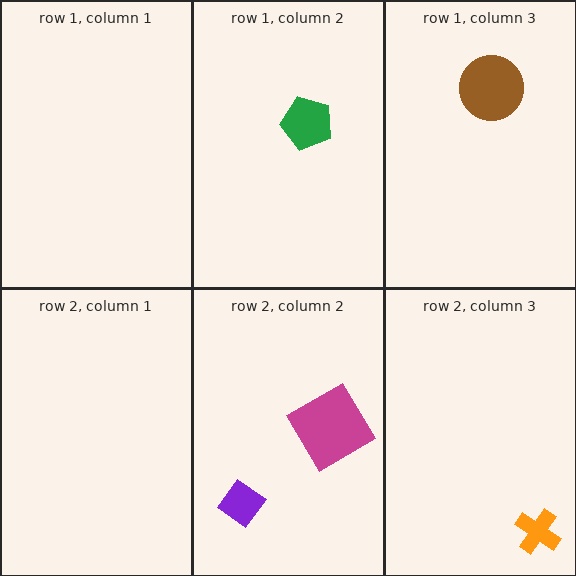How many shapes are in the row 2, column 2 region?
2.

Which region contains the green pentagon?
The row 1, column 2 region.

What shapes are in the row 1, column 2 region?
The green pentagon.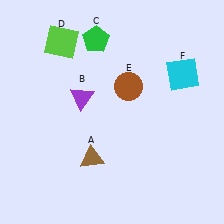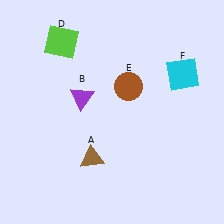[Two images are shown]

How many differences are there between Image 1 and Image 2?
There is 1 difference between the two images.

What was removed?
The green pentagon (C) was removed in Image 2.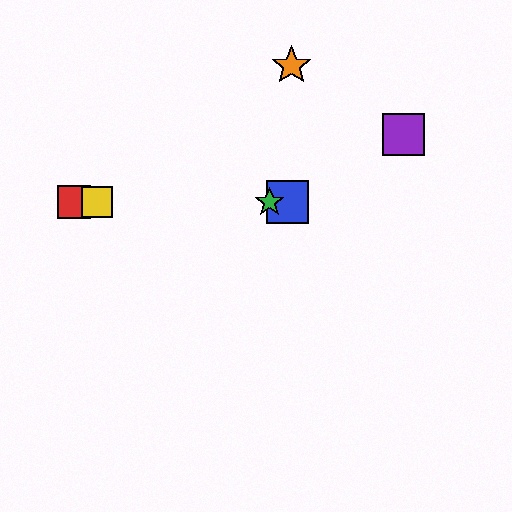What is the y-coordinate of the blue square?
The blue square is at y≈202.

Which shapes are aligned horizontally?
The red square, the blue square, the green star, the yellow square are aligned horizontally.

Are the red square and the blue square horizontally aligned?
Yes, both are at y≈202.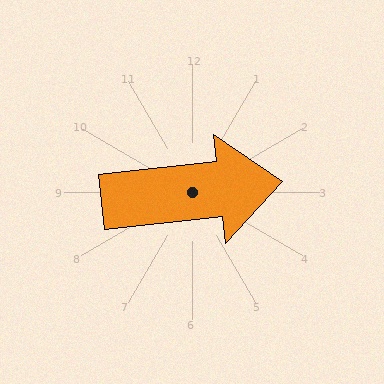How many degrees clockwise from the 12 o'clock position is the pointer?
Approximately 84 degrees.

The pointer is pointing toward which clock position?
Roughly 3 o'clock.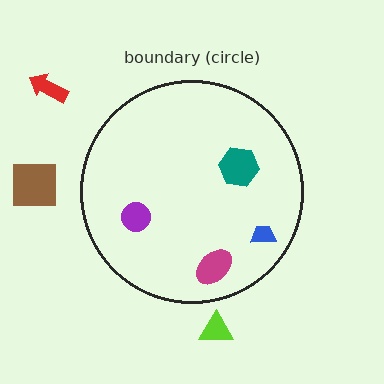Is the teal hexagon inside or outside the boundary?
Inside.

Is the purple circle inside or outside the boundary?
Inside.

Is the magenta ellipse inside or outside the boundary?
Inside.